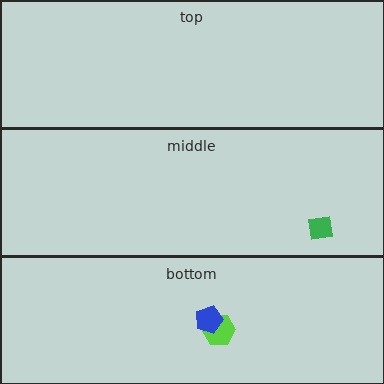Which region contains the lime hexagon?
The bottom region.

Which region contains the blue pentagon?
The bottom region.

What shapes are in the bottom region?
The lime hexagon, the blue pentagon.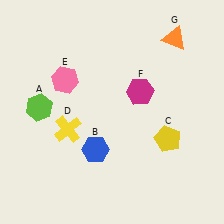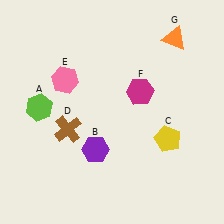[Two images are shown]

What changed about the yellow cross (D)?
In Image 1, D is yellow. In Image 2, it changed to brown.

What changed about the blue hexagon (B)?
In Image 1, B is blue. In Image 2, it changed to purple.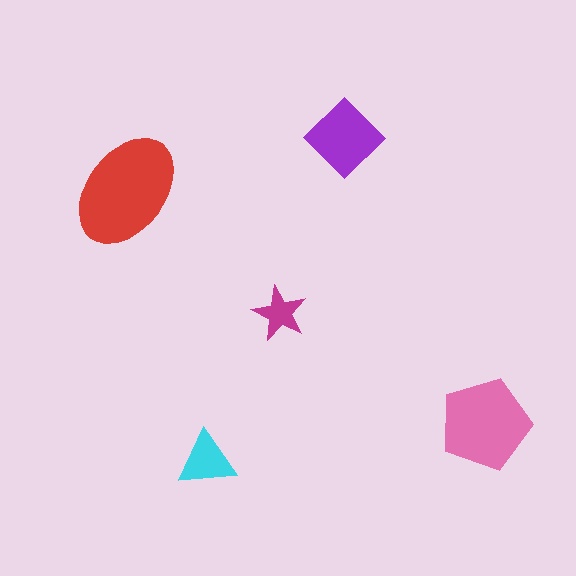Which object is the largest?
The red ellipse.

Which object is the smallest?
The magenta star.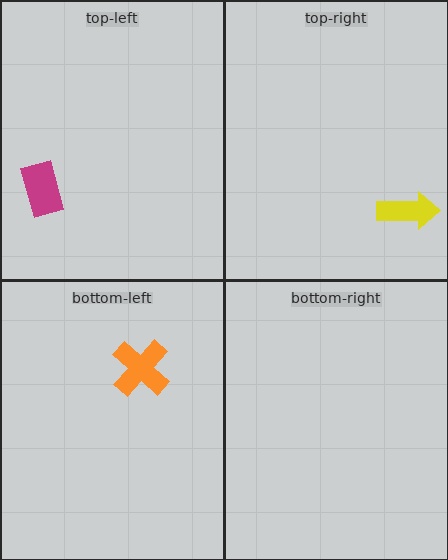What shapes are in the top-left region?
The magenta rectangle.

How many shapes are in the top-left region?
1.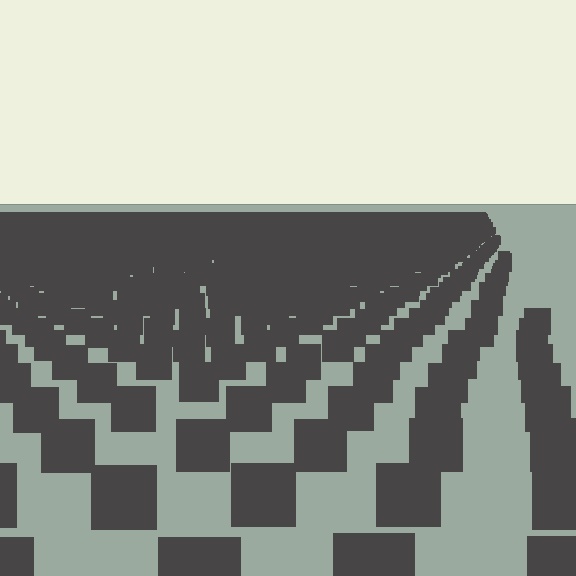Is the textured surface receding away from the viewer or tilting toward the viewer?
The surface is receding away from the viewer. Texture elements get smaller and denser toward the top.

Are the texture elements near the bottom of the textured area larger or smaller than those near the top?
Larger. Near the bottom, elements are closer to the viewer and appear at a bigger on-screen size.